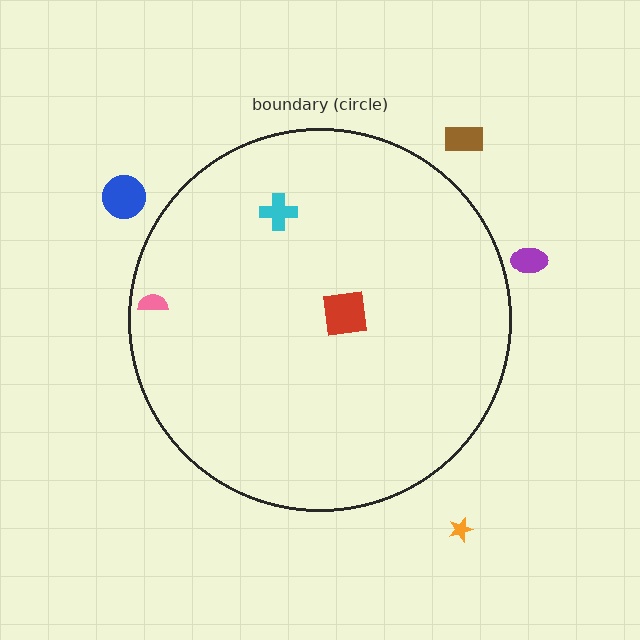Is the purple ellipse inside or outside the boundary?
Outside.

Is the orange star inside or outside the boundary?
Outside.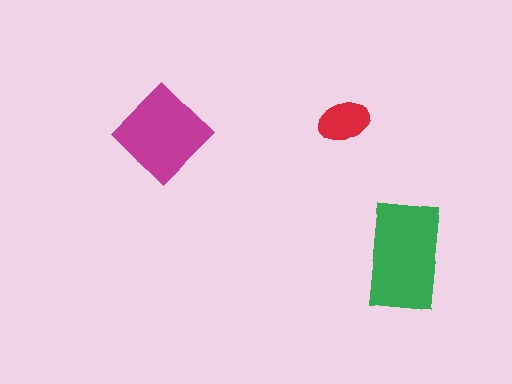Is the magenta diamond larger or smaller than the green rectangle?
Smaller.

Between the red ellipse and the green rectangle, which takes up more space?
The green rectangle.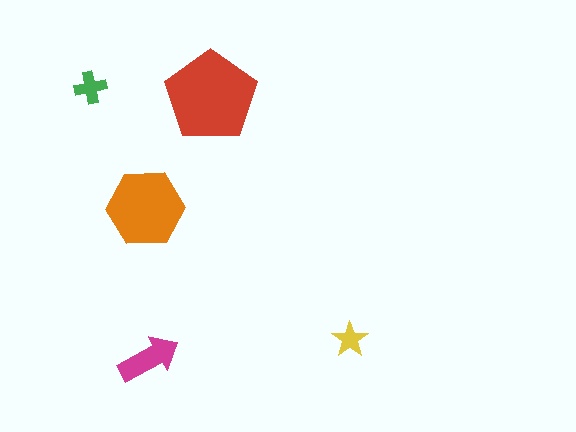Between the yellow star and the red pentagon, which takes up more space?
The red pentagon.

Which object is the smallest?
The yellow star.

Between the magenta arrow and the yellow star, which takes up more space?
The magenta arrow.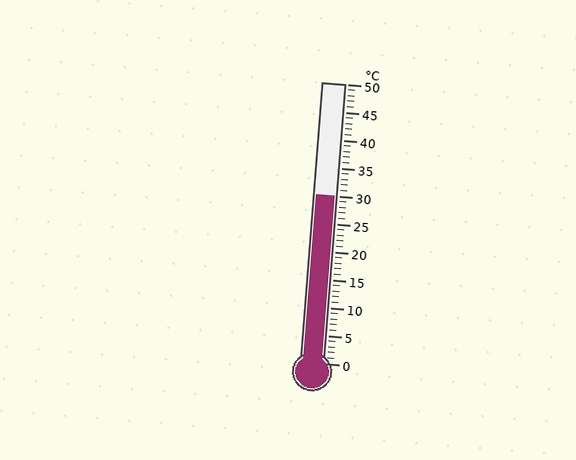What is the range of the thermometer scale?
The thermometer scale ranges from 0°C to 50°C.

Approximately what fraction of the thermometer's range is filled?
The thermometer is filled to approximately 60% of its range.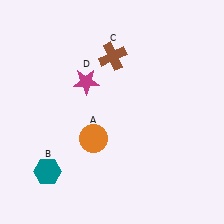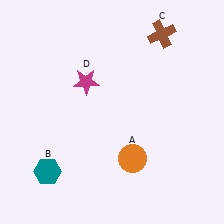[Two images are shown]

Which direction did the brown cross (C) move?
The brown cross (C) moved right.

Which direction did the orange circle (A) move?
The orange circle (A) moved right.